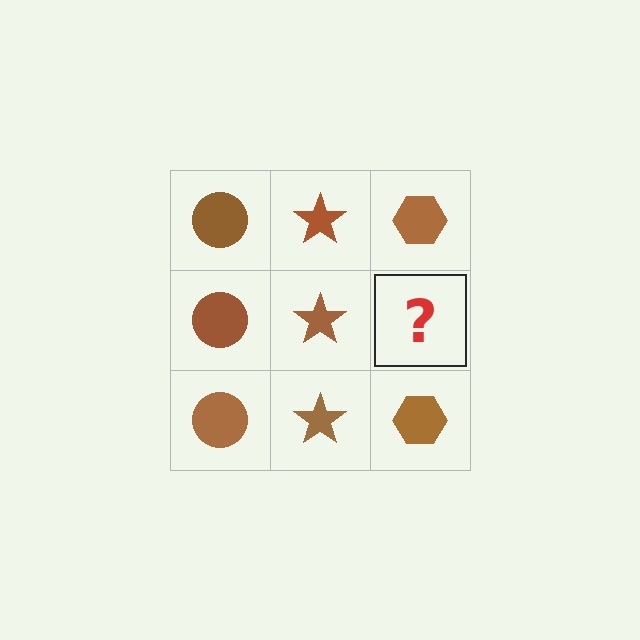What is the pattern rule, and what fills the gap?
The rule is that each column has a consistent shape. The gap should be filled with a brown hexagon.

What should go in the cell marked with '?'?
The missing cell should contain a brown hexagon.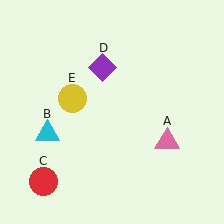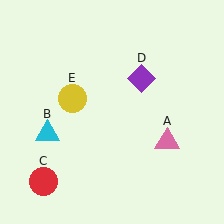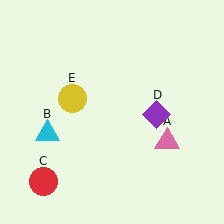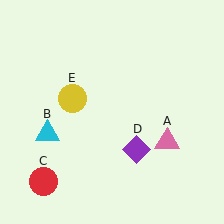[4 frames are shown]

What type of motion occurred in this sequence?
The purple diamond (object D) rotated clockwise around the center of the scene.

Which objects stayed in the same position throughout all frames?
Pink triangle (object A) and cyan triangle (object B) and red circle (object C) and yellow circle (object E) remained stationary.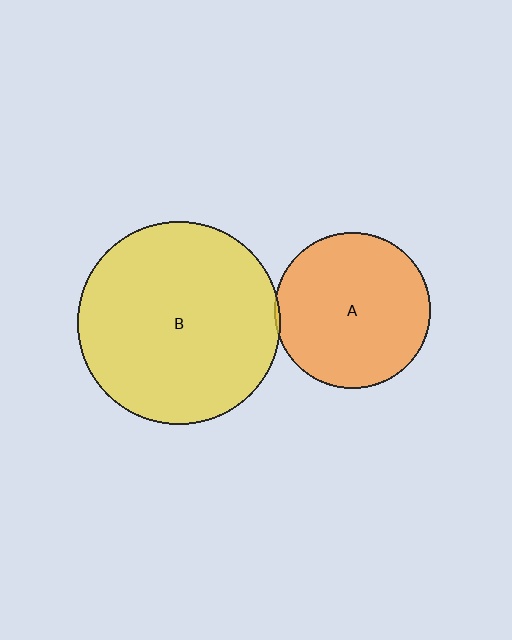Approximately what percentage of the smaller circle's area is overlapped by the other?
Approximately 5%.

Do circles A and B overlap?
Yes.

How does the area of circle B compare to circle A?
Approximately 1.7 times.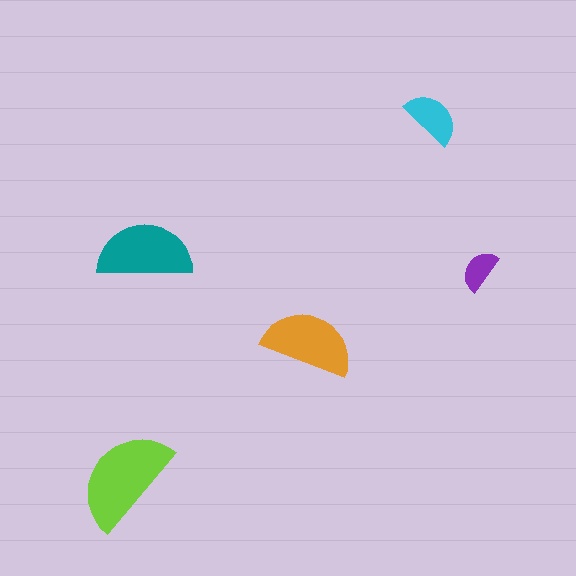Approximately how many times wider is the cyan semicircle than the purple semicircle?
About 1.5 times wider.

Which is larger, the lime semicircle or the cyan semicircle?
The lime one.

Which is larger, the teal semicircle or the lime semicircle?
The lime one.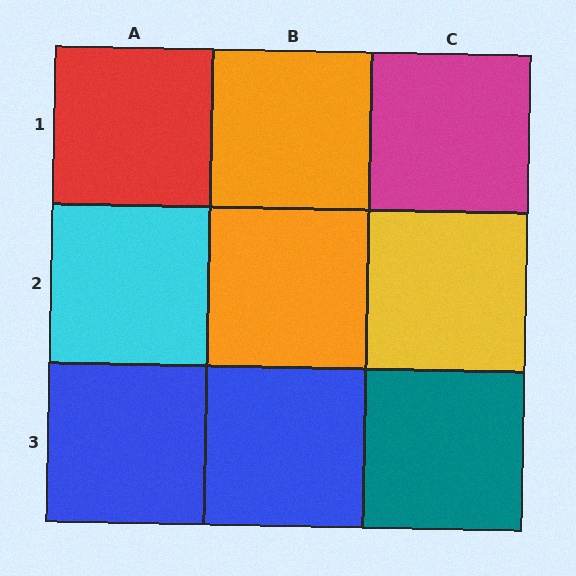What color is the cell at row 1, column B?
Orange.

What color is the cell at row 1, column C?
Magenta.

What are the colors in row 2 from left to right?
Cyan, orange, yellow.